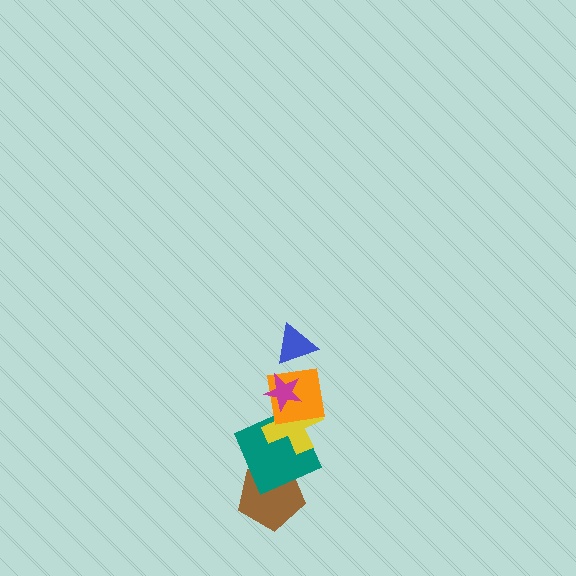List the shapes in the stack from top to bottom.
From top to bottom: the blue triangle, the magenta star, the orange square, the yellow cross, the teal square, the brown pentagon.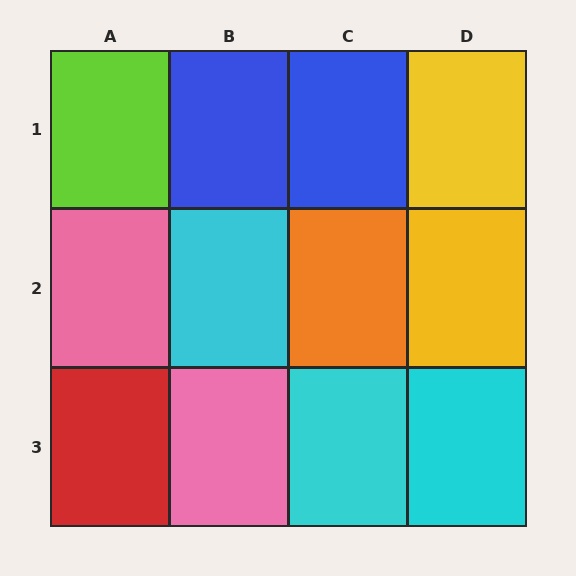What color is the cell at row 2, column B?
Cyan.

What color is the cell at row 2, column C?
Orange.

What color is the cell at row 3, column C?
Cyan.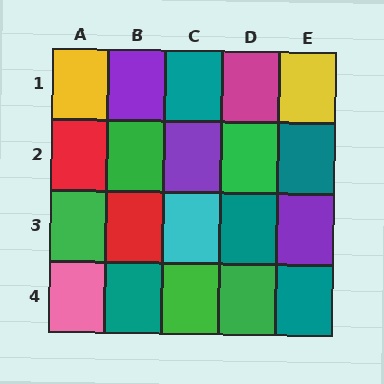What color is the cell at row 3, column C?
Cyan.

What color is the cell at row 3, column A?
Green.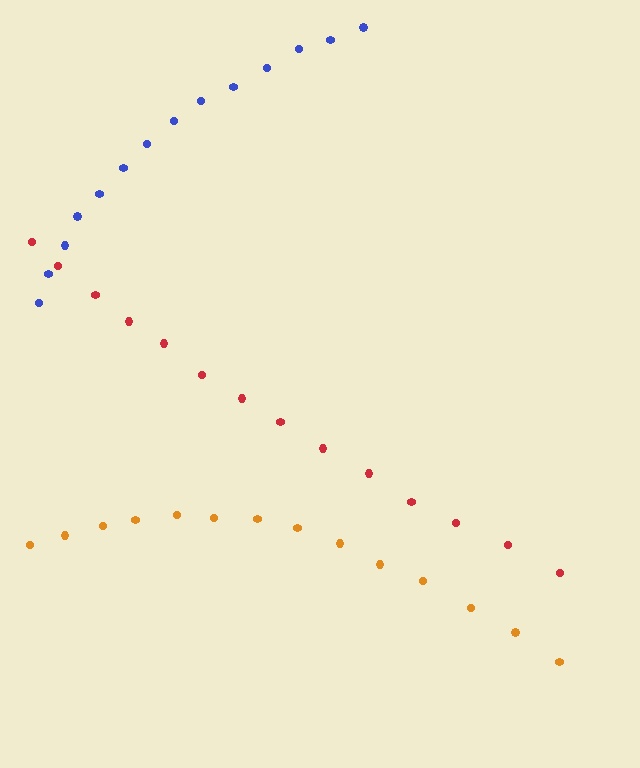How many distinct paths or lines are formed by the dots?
There are 3 distinct paths.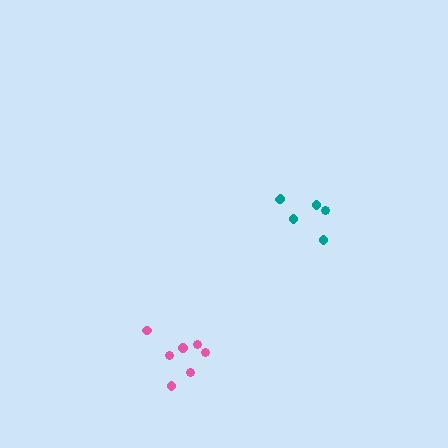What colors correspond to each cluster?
The clusters are colored: teal, pink.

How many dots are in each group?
Group 1: 6 dots, Group 2: 7 dots (13 total).